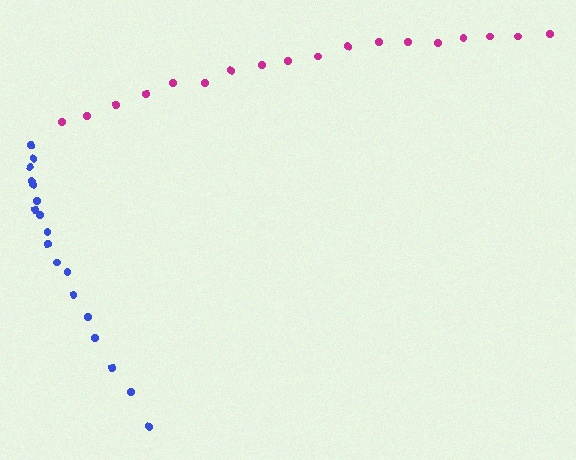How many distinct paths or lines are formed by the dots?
There are 2 distinct paths.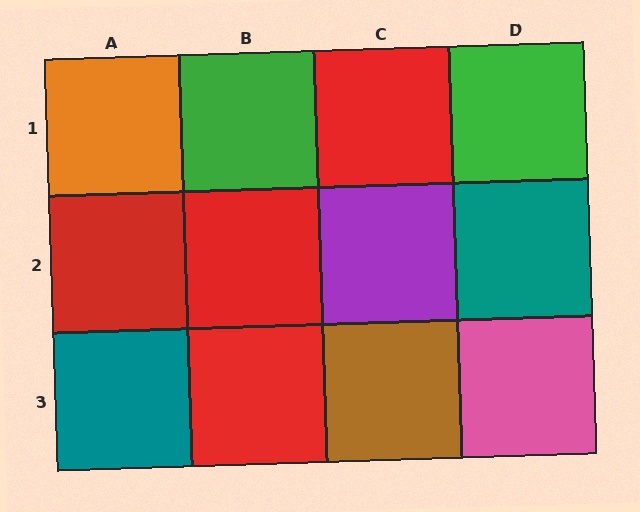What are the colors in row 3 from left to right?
Teal, red, brown, pink.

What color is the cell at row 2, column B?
Red.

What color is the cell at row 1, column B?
Green.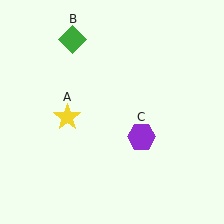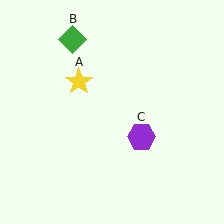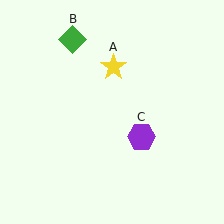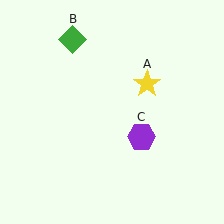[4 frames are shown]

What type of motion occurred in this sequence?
The yellow star (object A) rotated clockwise around the center of the scene.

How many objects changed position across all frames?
1 object changed position: yellow star (object A).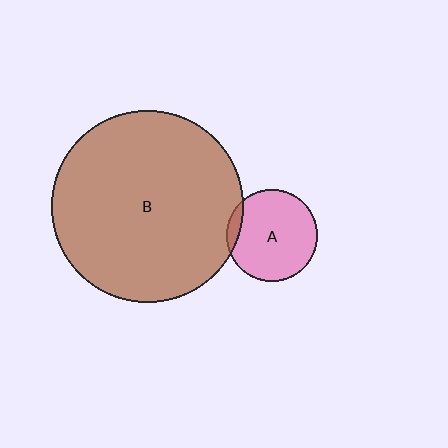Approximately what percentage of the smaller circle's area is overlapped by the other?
Approximately 10%.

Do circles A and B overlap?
Yes.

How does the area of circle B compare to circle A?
Approximately 4.4 times.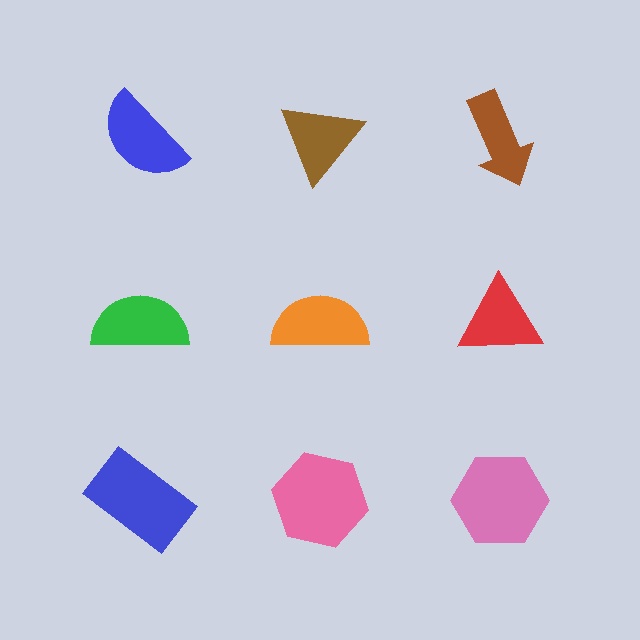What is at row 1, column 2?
A brown triangle.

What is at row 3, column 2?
A pink hexagon.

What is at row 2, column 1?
A green semicircle.